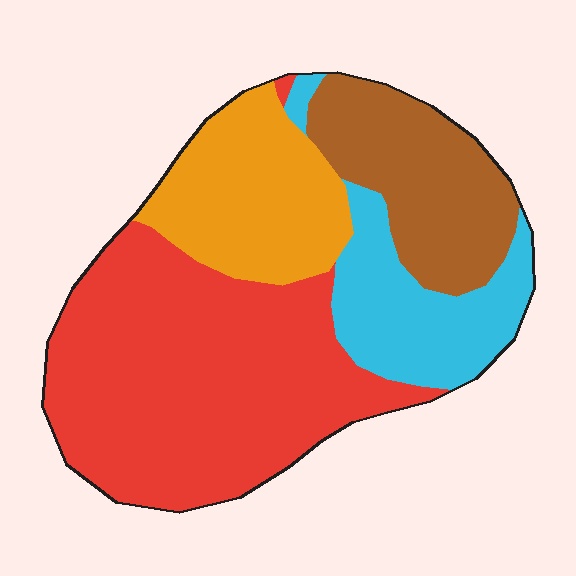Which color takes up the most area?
Red, at roughly 45%.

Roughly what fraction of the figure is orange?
Orange covers 19% of the figure.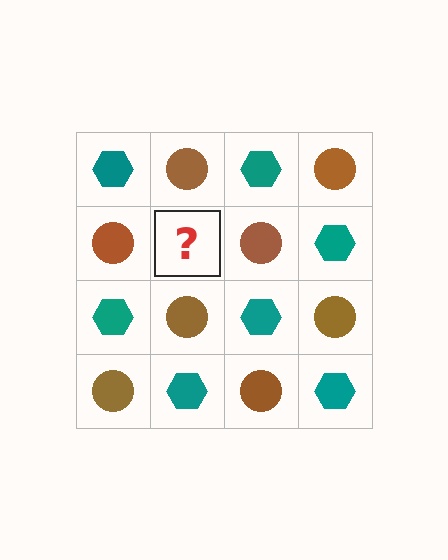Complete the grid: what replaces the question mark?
The question mark should be replaced with a teal hexagon.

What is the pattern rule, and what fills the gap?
The rule is that it alternates teal hexagon and brown circle in a checkerboard pattern. The gap should be filled with a teal hexagon.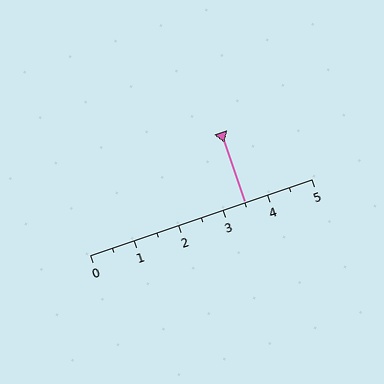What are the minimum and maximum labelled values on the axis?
The axis runs from 0 to 5.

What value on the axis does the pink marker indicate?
The marker indicates approximately 3.5.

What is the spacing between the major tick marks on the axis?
The major ticks are spaced 1 apart.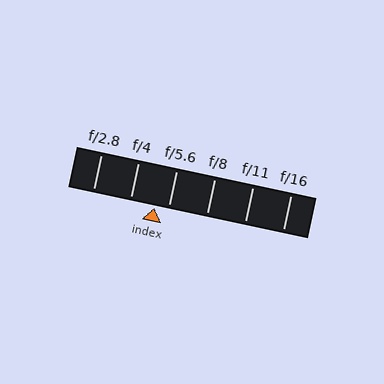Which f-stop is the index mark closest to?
The index mark is closest to f/5.6.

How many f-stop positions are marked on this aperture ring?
There are 6 f-stop positions marked.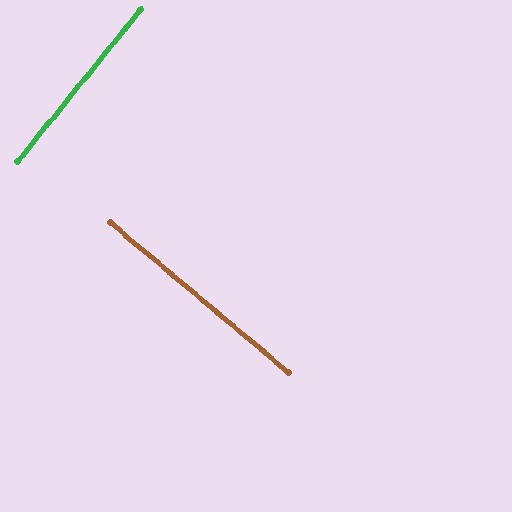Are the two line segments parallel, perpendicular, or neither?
Perpendicular — they meet at approximately 89°.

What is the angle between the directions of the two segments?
Approximately 89 degrees.